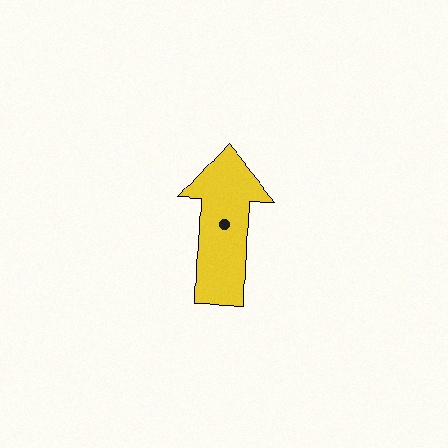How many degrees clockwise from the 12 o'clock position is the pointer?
Approximately 1 degrees.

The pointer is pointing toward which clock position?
Roughly 12 o'clock.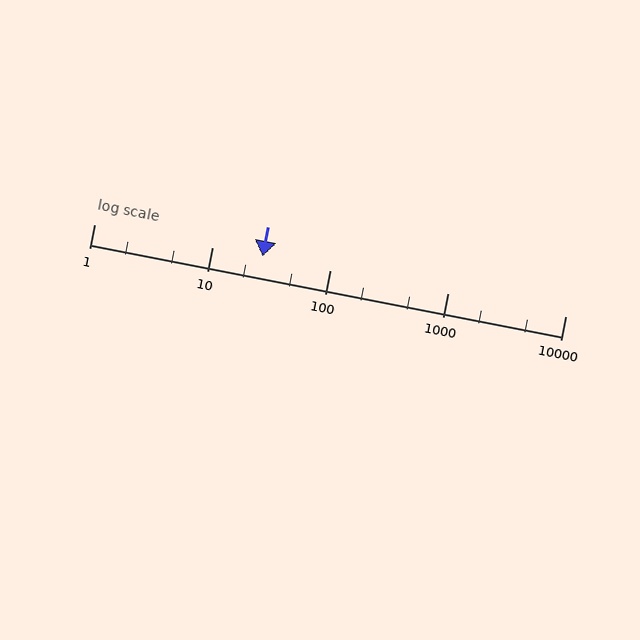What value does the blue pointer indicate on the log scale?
The pointer indicates approximately 27.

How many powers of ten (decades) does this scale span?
The scale spans 4 decades, from 1 to 10000.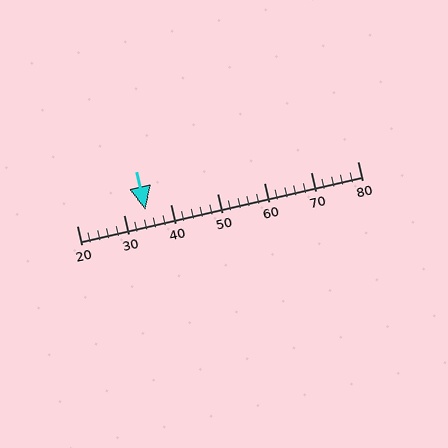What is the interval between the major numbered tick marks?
The major tick marks are spaced 10 units apart.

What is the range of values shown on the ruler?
The ruler shows values from 20 to 80.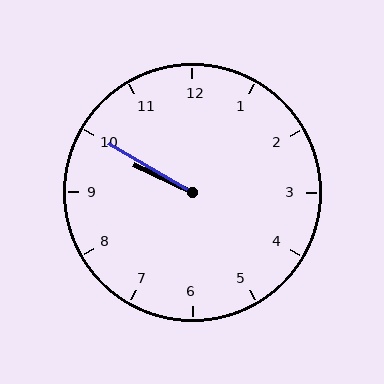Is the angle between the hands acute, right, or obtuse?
It is acute.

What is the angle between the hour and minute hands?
Approximately 5 degrees.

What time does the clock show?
9:50.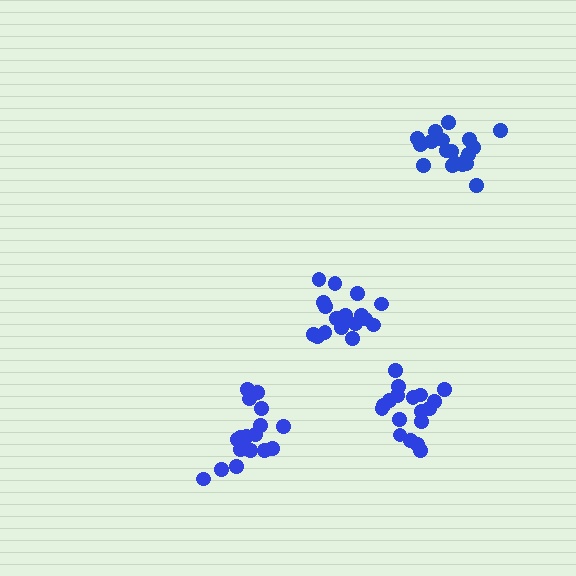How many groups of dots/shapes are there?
There are 4 groups.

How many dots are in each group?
Group 1: 17 dots, Group 2: 17 dots, Group 3: 18 dots, Group 4: 19 dots (71 total).